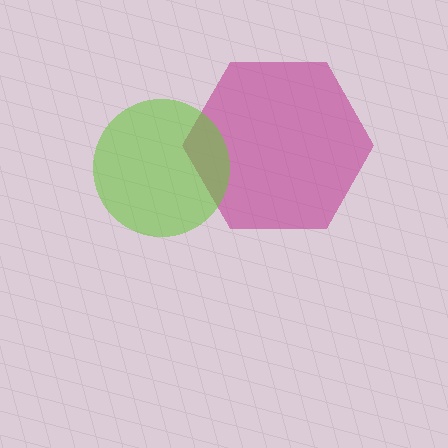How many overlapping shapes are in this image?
There are 2 overlapping shapes in the image.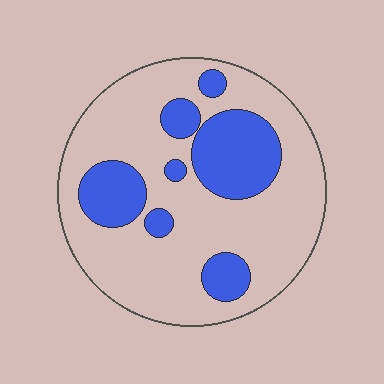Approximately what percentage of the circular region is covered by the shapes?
Approximately 25%.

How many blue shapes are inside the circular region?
7.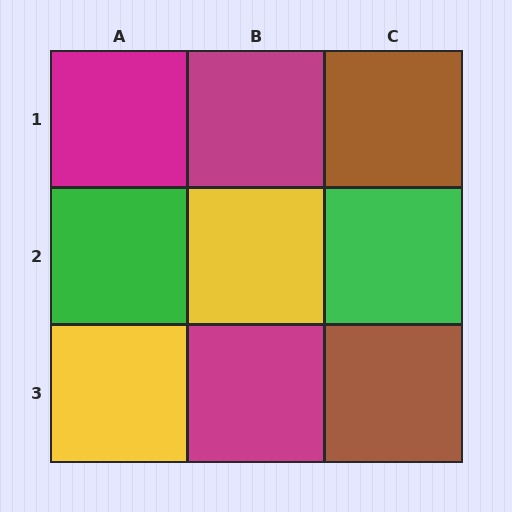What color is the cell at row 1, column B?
Magenta.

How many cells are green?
2 cells are green.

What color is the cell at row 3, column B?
Magenta.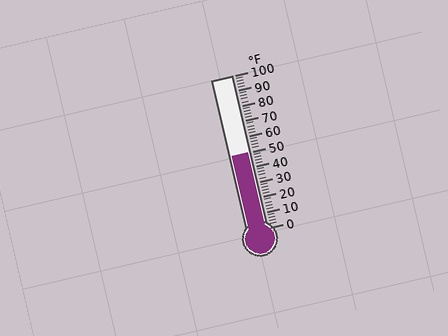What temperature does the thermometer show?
The thermometer shows approximately 50°F.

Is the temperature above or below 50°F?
The temperature is at 50°F.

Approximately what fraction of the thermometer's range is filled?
The thermometer is filled to approximately 50% of its range.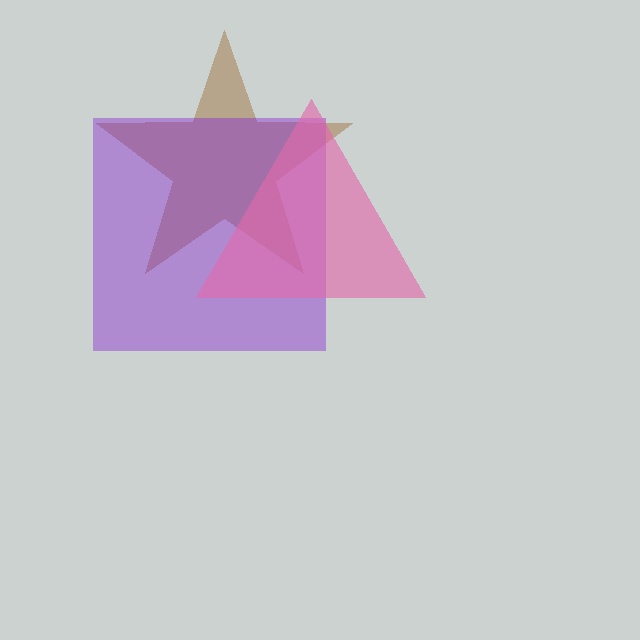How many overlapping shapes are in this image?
There are 3 overlapping shapes in the image.